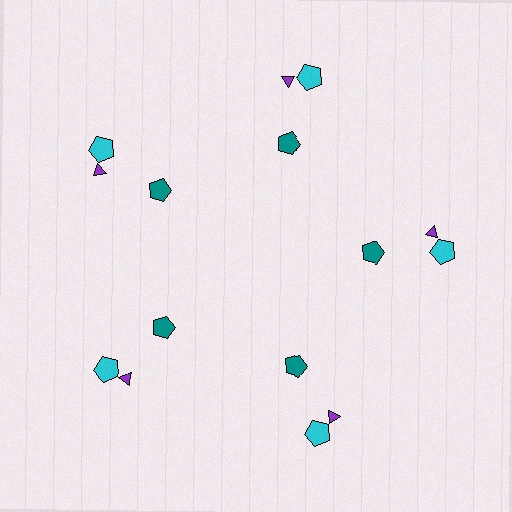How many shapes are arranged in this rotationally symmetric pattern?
There are 15 shapes, arranged in 5 groups of 3.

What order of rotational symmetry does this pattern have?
This pattern has 5-fold rotational symmetry.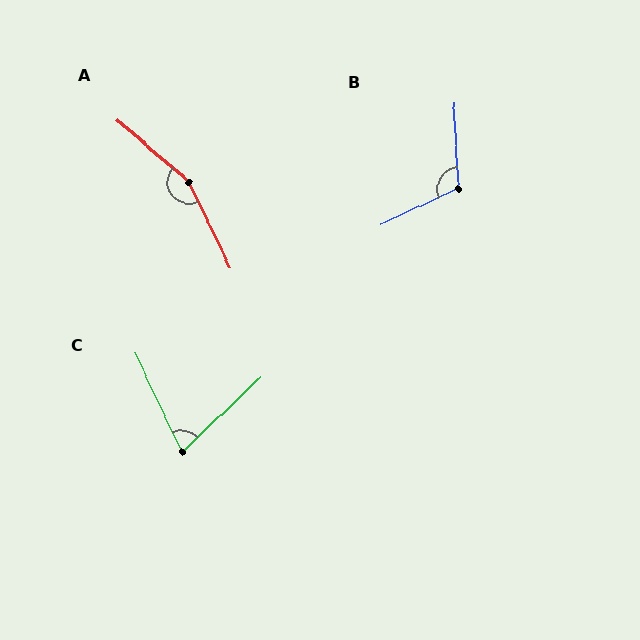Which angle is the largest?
A, at approximately 157 degrees.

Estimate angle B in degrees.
Approximately 112 degrees.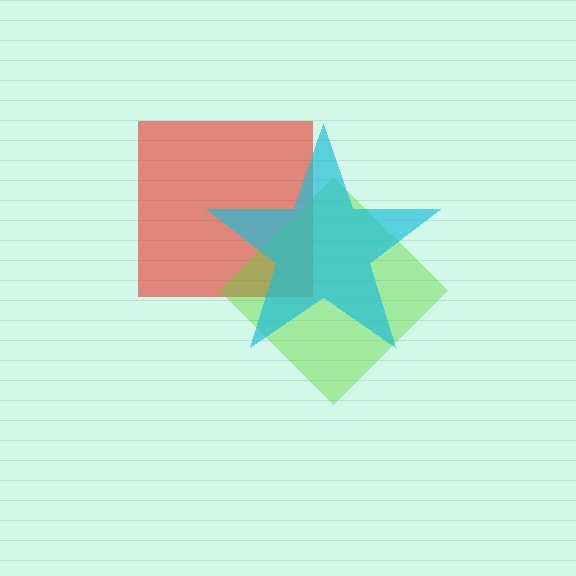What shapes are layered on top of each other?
The layered shapes are: a red square, a lime diamond, a cyan star.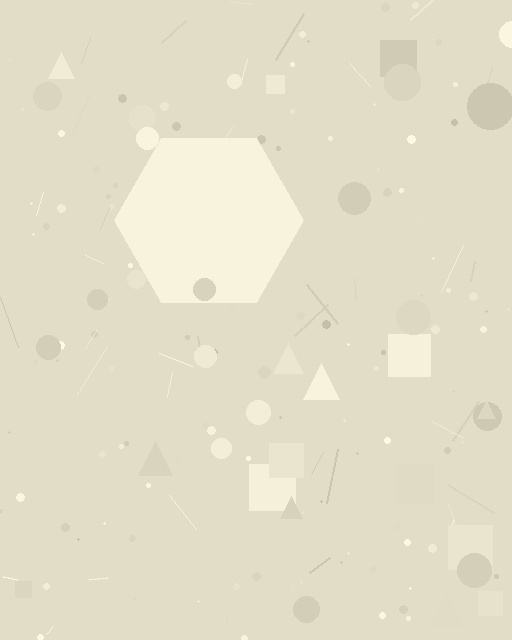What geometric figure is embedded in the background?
A hexagon is embedded in the background.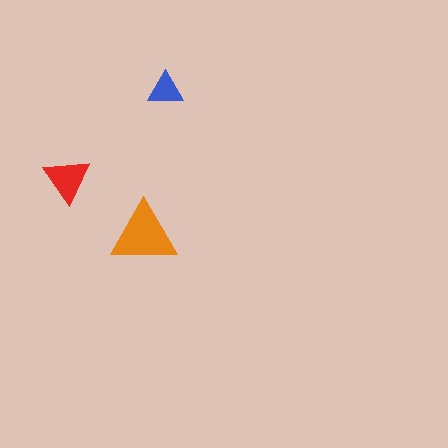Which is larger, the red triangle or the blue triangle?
The red one.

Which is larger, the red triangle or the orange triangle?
The orange one.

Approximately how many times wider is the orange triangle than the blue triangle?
About 2 times wider.